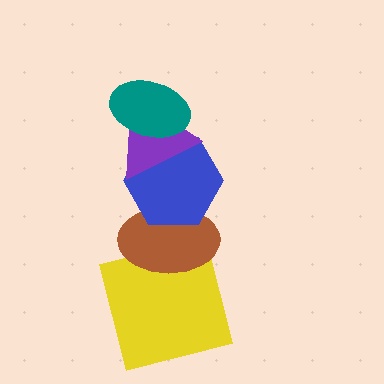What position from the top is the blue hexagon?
The blue hexagon is 3rd from the top.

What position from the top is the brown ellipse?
The brown ellipse is 4th from the top.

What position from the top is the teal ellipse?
The teal ellipse is 1st from the top.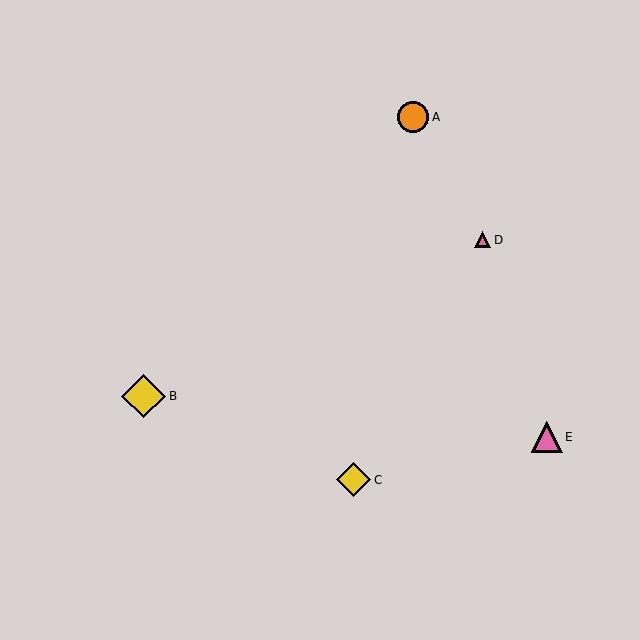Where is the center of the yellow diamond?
The center of the yellow diamond is at (354, 480).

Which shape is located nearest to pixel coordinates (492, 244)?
The pink triangle (labeled D) at (483, 240) is nearest to that location.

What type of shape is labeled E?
Shape E is a pink triangle.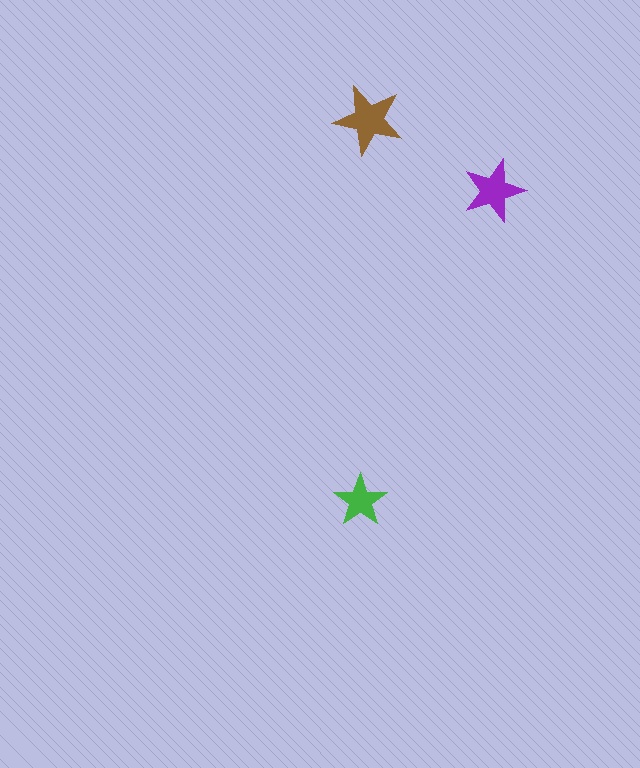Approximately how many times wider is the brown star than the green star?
About 1.5 times wider.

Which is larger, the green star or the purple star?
The purple one.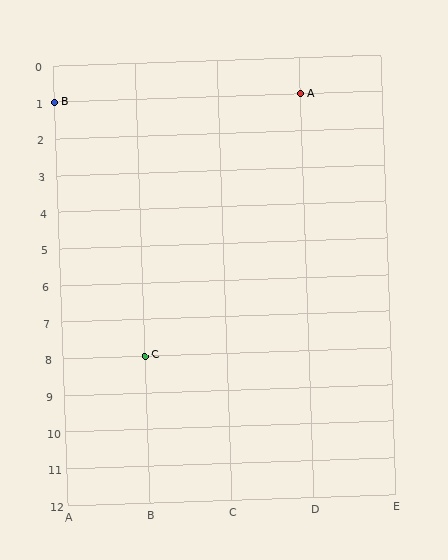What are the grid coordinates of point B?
Point B is at grid coordinates (A, 1).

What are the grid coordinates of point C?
Point C is at grid coordinates (B, 8).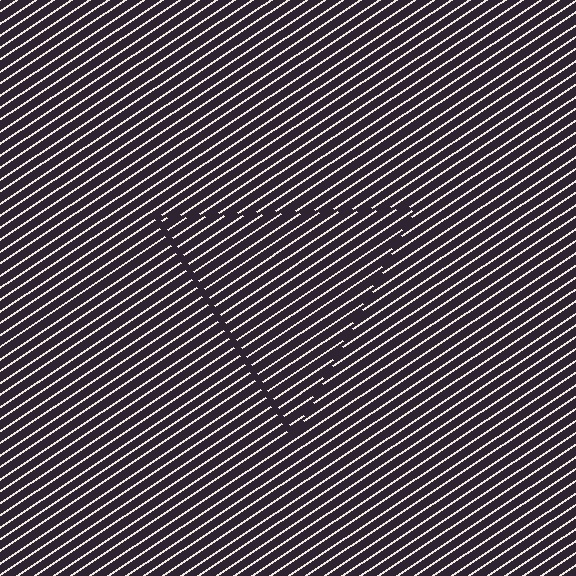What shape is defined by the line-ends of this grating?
An illusory triangle. The interior of the shape contains the same grating, shifted by half a period — the contour is defined by the phase discontinuity where line-ends from the inner and outer gratings abut.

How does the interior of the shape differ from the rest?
The interior of the shape contains the same grating, shifted by half a period — the contour is defined by the phase discontinuity where line-ends from the inner and outer gratings abut.